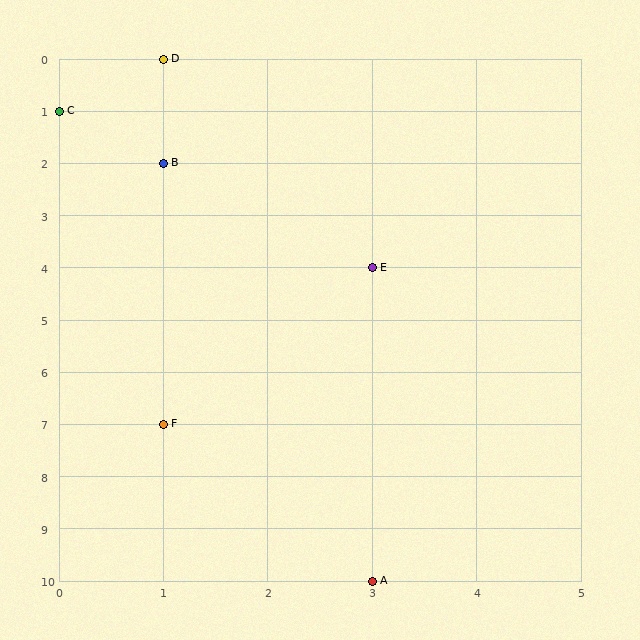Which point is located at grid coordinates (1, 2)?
Point B is at (1, 2).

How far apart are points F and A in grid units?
Points F and A are 2 columns and 3 rows apart (about 3.6 grid units diagonally).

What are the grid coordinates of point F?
Point F is at grid coordinates (1, 7).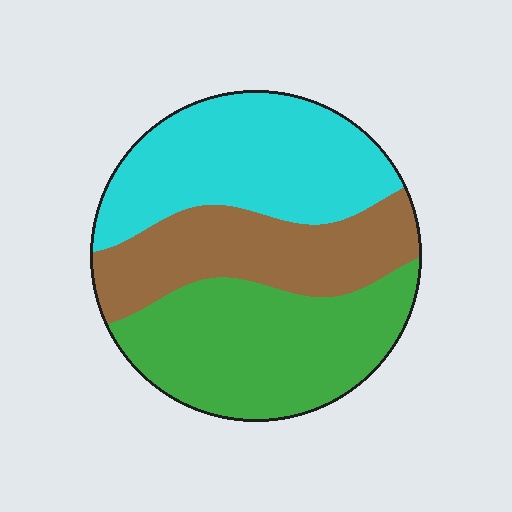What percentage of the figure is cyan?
Cyan takes up about one third (1/3) of the figure.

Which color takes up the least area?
Brown, at roughly 30%.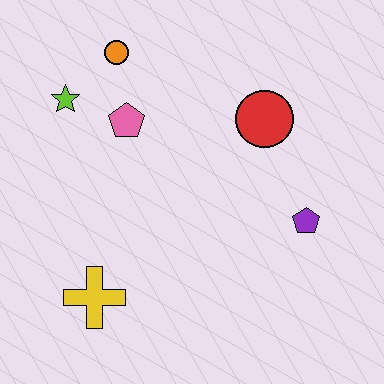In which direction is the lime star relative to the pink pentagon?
The lime star is to the left of the pink pentagon.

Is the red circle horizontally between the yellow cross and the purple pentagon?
Yes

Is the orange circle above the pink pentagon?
Yes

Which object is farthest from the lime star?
The purple pentagon is farthest from the lime star.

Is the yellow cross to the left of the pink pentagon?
Yes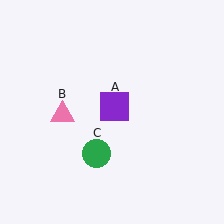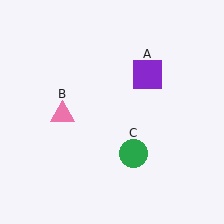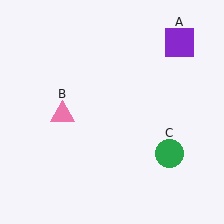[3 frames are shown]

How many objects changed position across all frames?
2 objects changed position: purple square (object A), green circle (object C).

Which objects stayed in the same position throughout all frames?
Pink triangle (object B) remained stationary.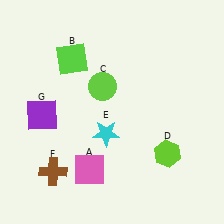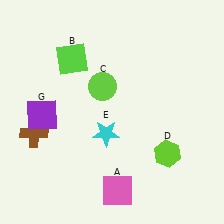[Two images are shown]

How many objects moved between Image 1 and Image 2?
2 objects moved between the two images.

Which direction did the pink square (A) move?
The pink square (A) moved right.